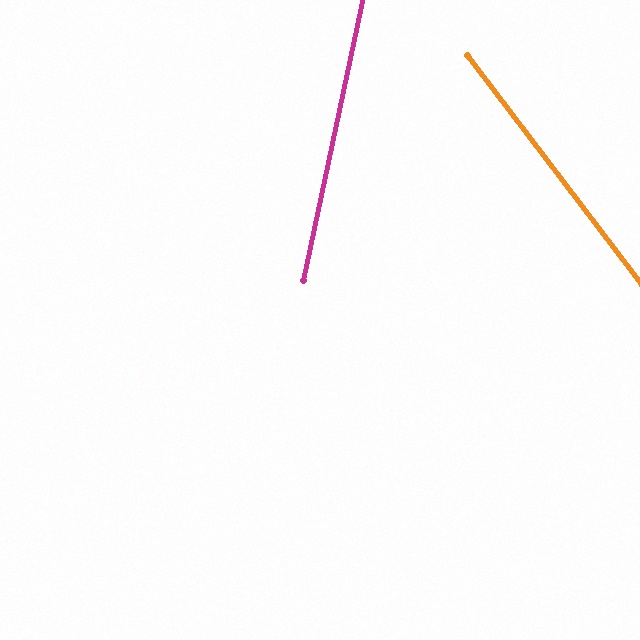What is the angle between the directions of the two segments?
Approximately 49 degrees.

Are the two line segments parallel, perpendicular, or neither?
Neither parallel nor perpendicular — they differ by about 49°.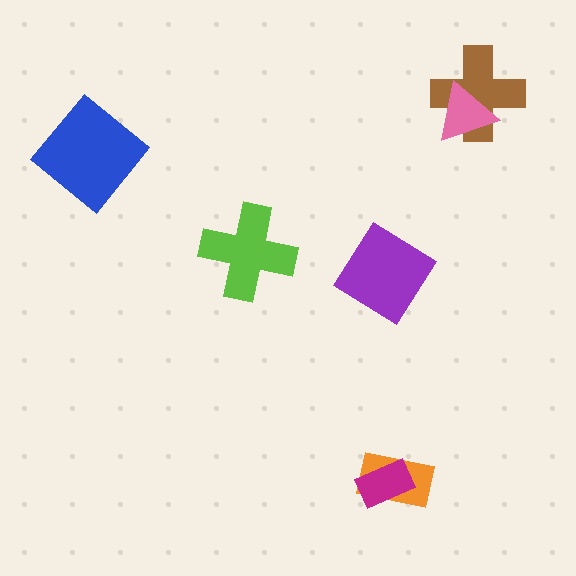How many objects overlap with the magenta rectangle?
1 object overlaps with the magenta rectangle.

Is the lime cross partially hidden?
No, no other shape covers it.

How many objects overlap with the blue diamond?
0 objects overlap with the blue diamond.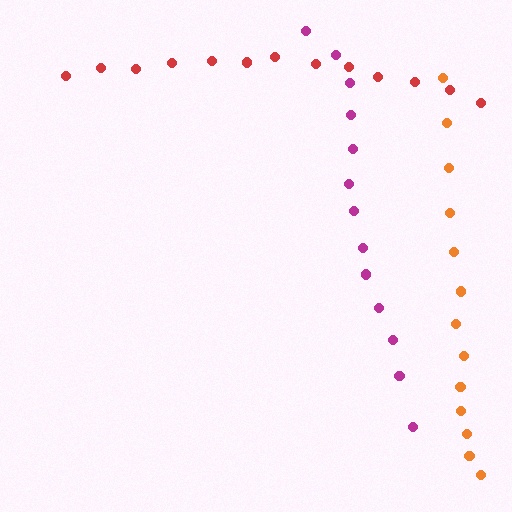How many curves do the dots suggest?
There are 3 distinct paths.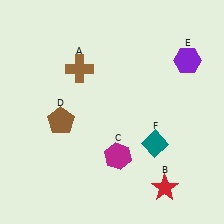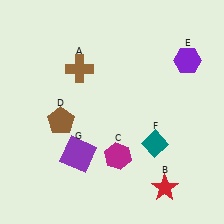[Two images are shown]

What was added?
A purple square (G) was added in Image 2.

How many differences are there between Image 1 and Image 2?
There is 1 difference between the two images.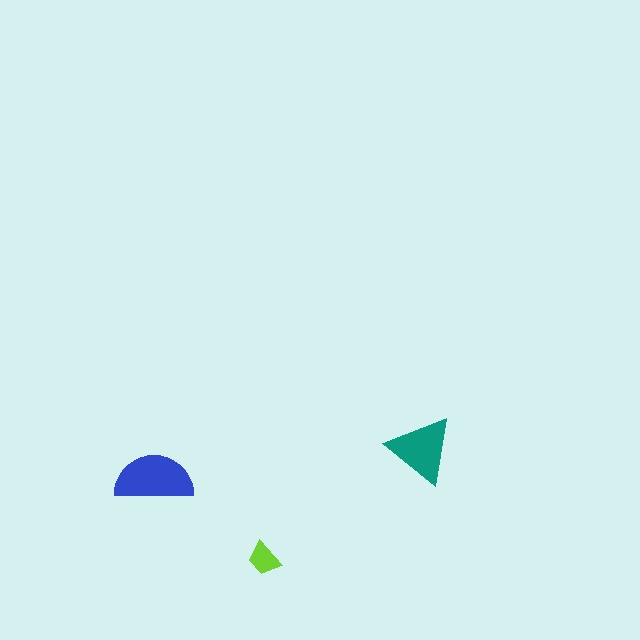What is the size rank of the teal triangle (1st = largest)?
2nd.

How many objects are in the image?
There are 3 objects in the image.